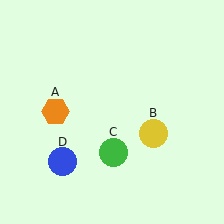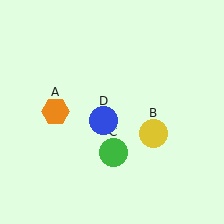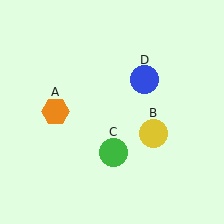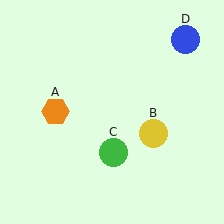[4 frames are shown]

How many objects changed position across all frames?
1 object changed position: blue circle (object D).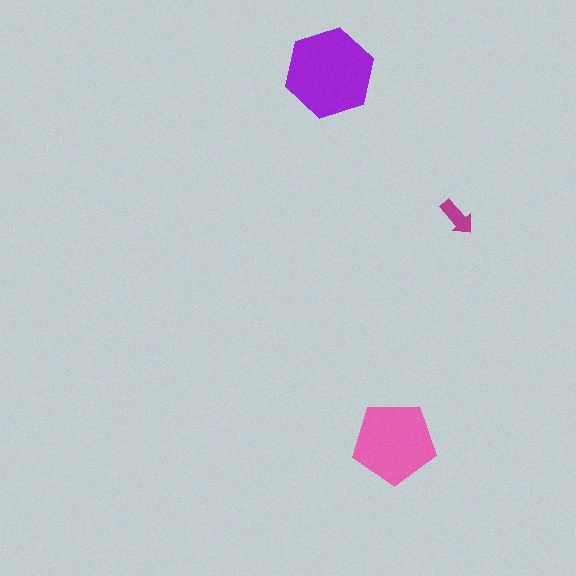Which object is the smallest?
The magenta arrow.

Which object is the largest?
The purple hexagon.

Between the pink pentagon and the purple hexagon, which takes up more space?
The purple hexagon.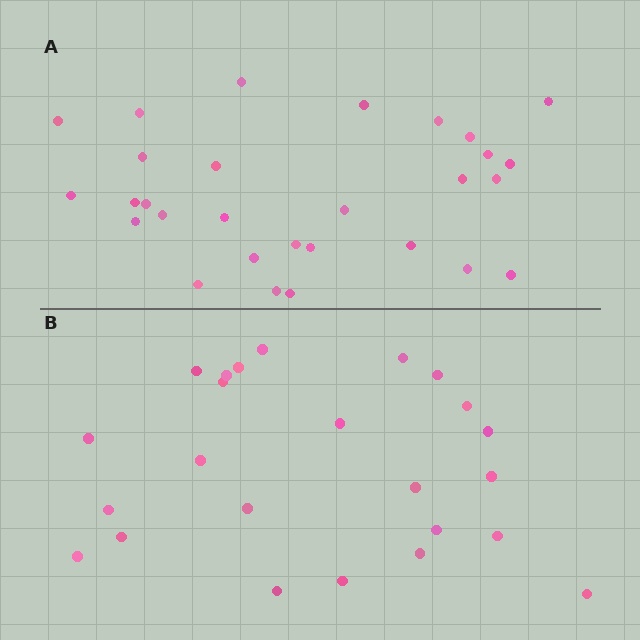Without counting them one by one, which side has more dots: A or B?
Region A (the top region) has more dots.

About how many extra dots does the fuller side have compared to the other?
Region A has about 5 more dots than region B.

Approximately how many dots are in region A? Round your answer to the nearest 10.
About 30 dots. (The exact count is 29, which rounds to 30.)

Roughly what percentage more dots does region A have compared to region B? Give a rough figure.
About 20% more.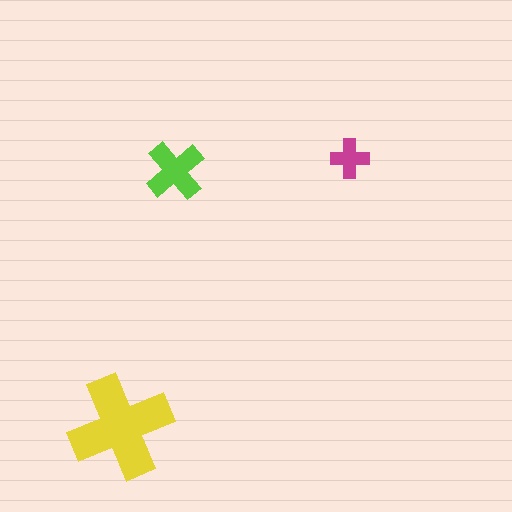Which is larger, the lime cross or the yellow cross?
The yellow one.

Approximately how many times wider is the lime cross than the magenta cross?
About 1.5 times wider.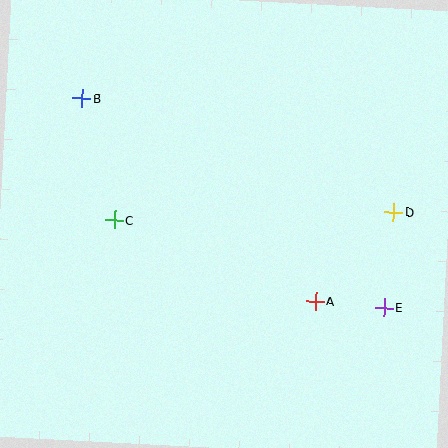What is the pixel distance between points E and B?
The distance between E and B is 368 pixels.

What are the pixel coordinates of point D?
Point D is at (394, 212).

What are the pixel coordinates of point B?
Point B is at (82, 98).